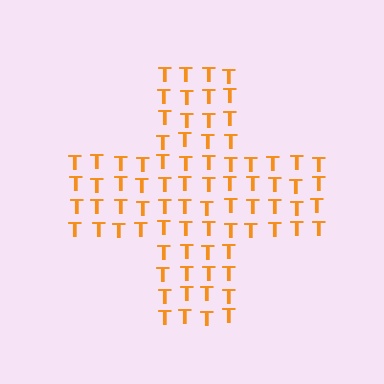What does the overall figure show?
The overall figure shows a cross.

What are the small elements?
The small elements are letter T's.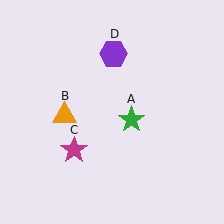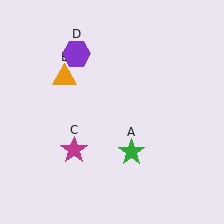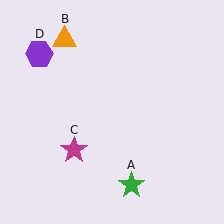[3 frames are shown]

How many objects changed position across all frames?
3 objects changed position: green star (object A), orange triangle (object B), purple hexagon (object D).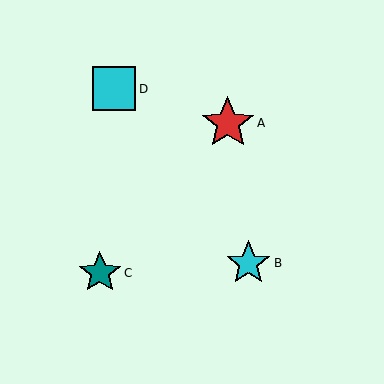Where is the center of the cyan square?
The center of the cyan square is at (114, 89).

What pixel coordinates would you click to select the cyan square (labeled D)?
Click at (114, 89) to select the cyan square D.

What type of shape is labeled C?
Shape C is a teal star.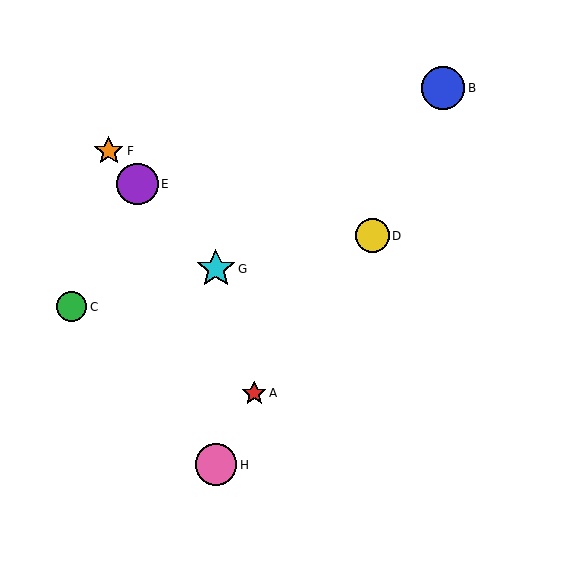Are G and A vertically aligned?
No, G is at x≈216 and A is at x≈254.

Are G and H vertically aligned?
Yes, both are at x≈216.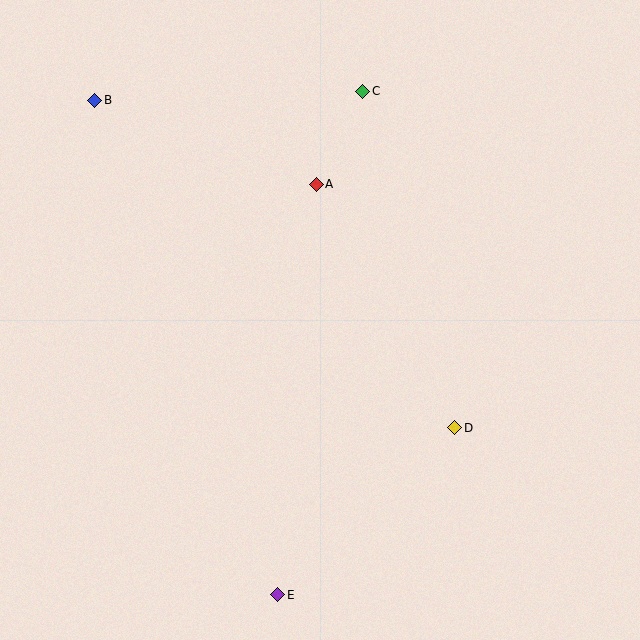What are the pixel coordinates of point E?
Point E is at (278, 595).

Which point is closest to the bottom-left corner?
Point E is closest to the bottom-left corner.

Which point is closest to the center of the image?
Point A at (316, 184) is closest to the center.